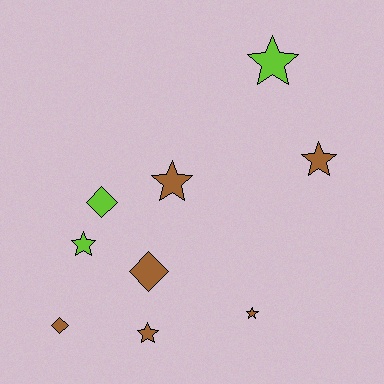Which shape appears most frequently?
Star, with 6 objects.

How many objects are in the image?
There are 9 objects.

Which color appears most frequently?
Brown, with 6 objects.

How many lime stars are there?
There are 2 lime stars.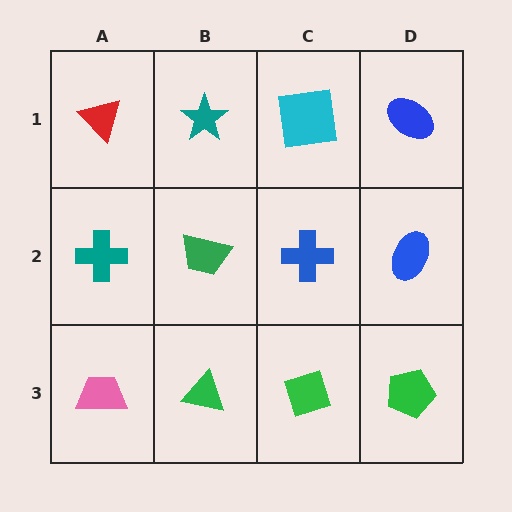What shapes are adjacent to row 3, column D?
A blue ellipse (row 2, column D), a green diamond (row 3, column C).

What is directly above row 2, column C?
A cyan square.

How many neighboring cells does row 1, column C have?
3.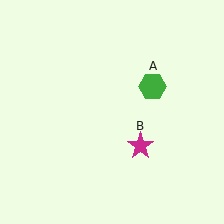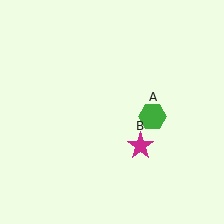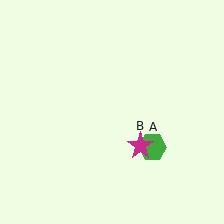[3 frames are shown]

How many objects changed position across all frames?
1 object changed position: green hexagon (object A).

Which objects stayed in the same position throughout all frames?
Magenta star (object B) remained stationary.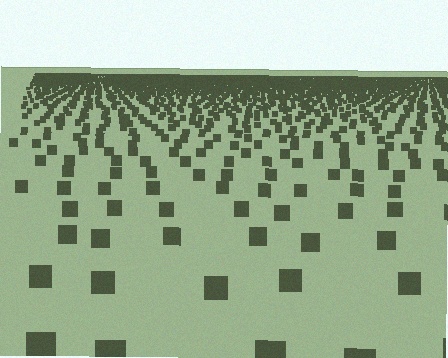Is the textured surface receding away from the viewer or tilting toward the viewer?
The surface is receding away from the viewer. Texture elements get smaller and denser toward the top.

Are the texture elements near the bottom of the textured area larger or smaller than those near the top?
Larger. Near the bottom, elements are closer to the viewer and appear at a bigger on-screen size.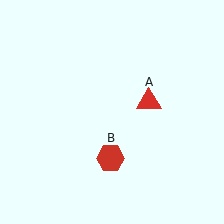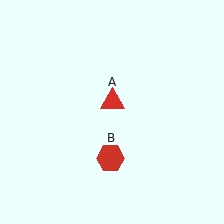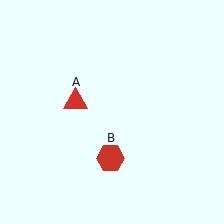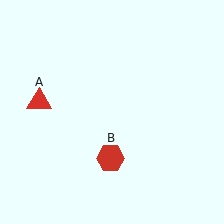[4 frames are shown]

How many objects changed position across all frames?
1 object changed position: red triangle (object A).